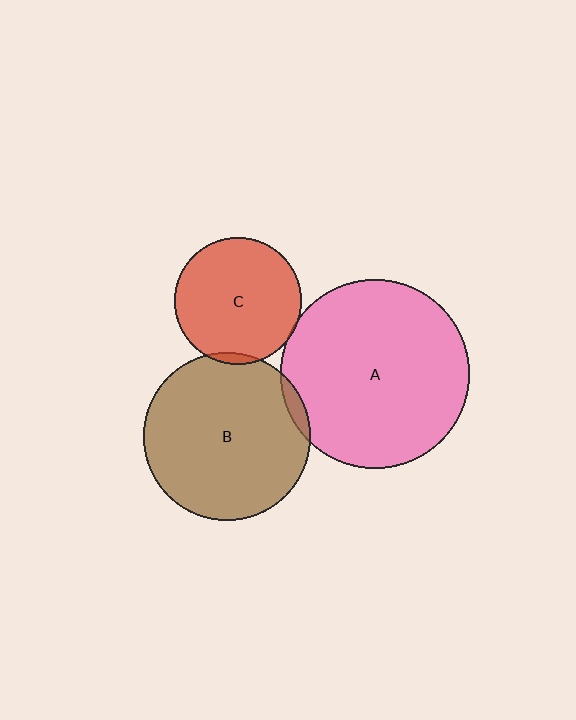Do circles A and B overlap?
Yes.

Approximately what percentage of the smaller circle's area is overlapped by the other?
Approximately 5%.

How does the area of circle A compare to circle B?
Approximately 1.3 times.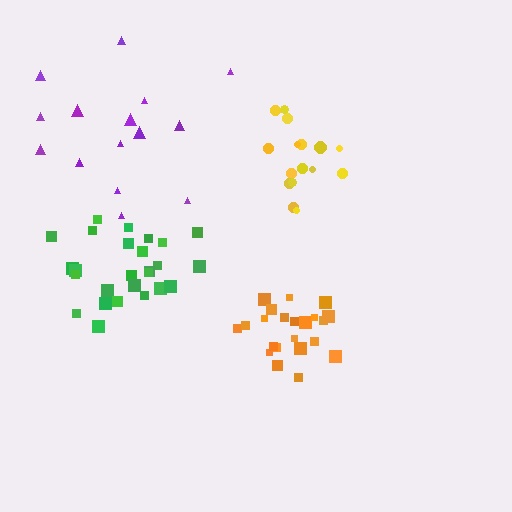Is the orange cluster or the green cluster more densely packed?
Orange.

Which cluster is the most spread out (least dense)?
Purple.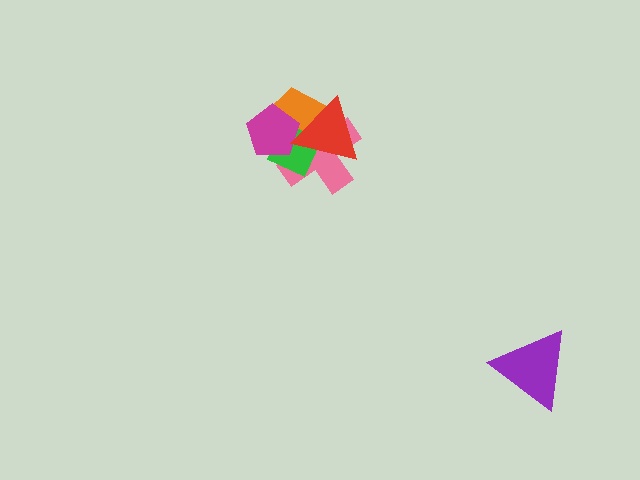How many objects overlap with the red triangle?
4 objects overlap with the red triangle.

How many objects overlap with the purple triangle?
0 objects overlap with the purple triangle.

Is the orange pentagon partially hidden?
Yes, it is partially covered by another shape.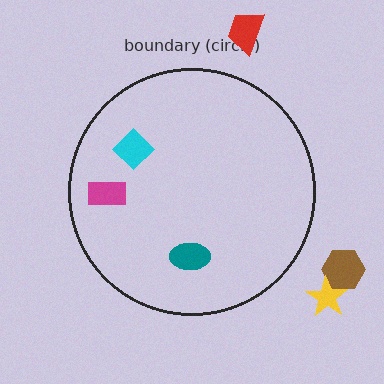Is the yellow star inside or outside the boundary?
Outside.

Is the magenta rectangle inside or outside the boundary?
Inside.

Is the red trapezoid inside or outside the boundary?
Outside.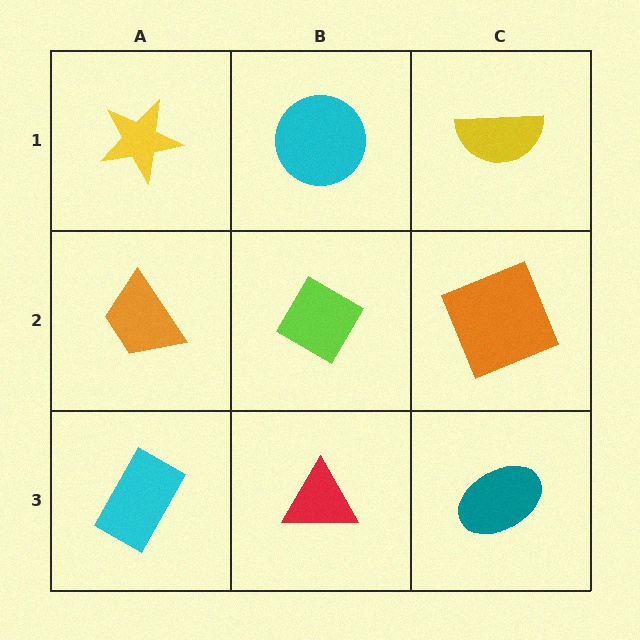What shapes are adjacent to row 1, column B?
A lime diamond (row 2, column B), a yellow star (row 1, column A), a yellow semicircle (row 1, column C).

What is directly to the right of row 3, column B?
A teal ellipse.